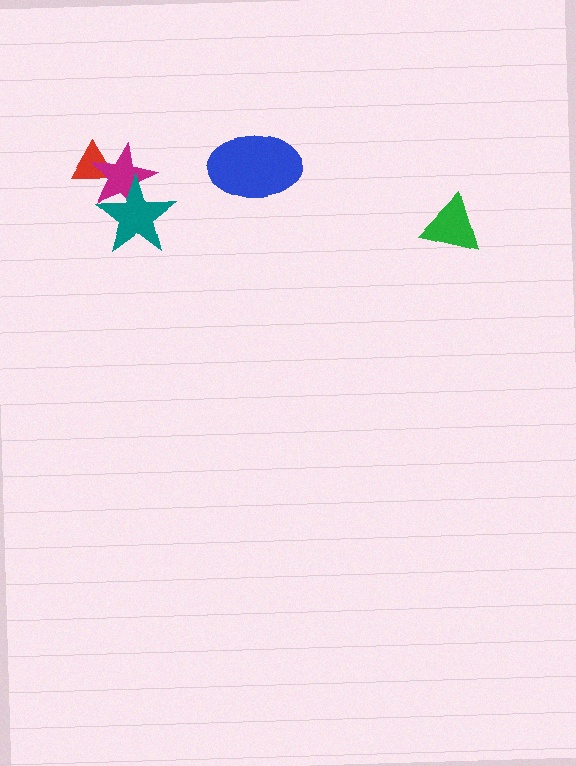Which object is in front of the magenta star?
The teal star is in front of the magenta star.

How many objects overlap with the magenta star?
2 objects overlap with the magenta star.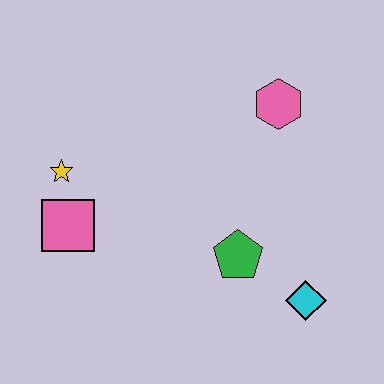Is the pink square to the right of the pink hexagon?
No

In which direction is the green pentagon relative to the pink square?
The green pentagon is to the right of the pink square.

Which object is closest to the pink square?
The yellow star is closest to the pink square.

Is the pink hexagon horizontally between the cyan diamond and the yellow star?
Yes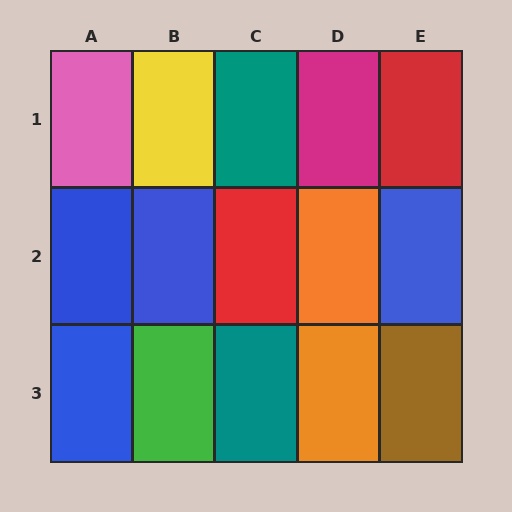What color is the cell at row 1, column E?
Red.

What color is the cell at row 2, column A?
Blue.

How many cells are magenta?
1 cell is magenta.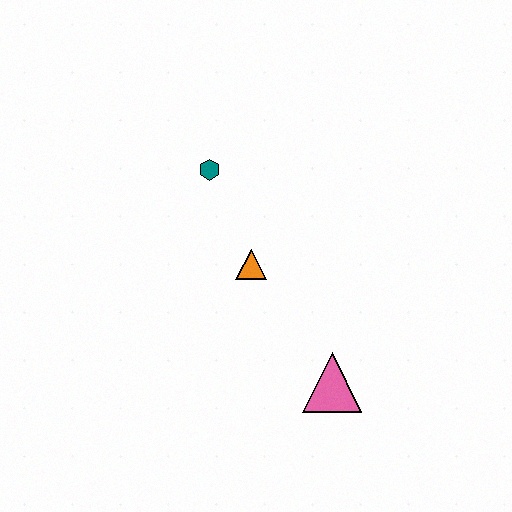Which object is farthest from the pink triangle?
The teal hexagon is farthest from the pink triangle.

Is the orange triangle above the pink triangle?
Yes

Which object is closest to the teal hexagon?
The orange triangle is closest to the teal hexagon.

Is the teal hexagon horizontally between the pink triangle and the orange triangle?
No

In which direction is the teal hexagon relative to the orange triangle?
The teal hexagon is above the orange triangle.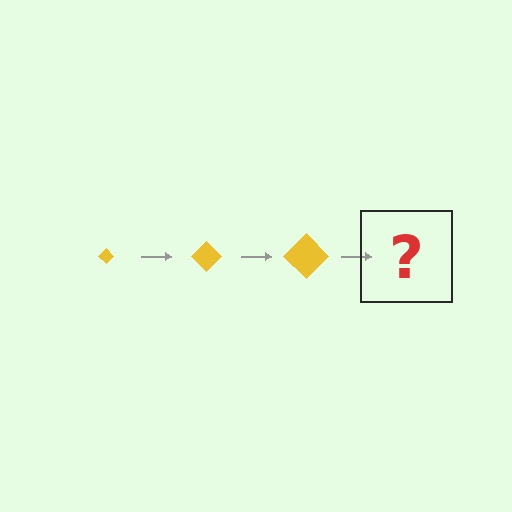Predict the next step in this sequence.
The next step is a yellow diamond, larger than the previous one.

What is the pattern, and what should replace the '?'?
The pattern is that the diamond gets progressively larger each step. The '?' should be a yellow diamond, larger than the previous one.